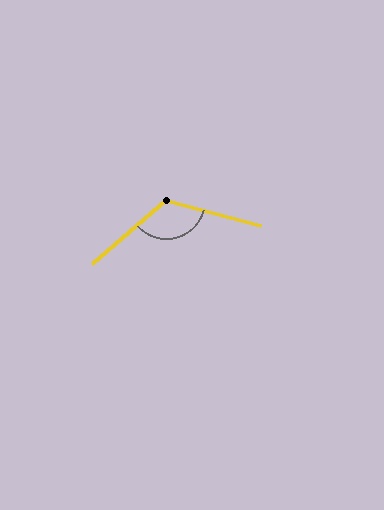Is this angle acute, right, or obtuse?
It is obtuse.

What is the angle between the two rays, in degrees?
Approximately 124 degrees.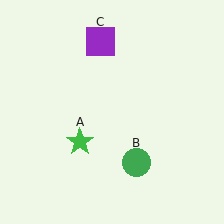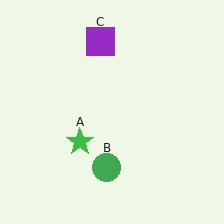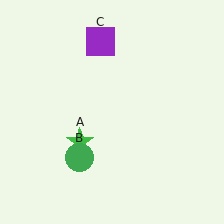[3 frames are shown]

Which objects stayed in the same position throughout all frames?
Green star (object A) and purple square (object C) remained stationary.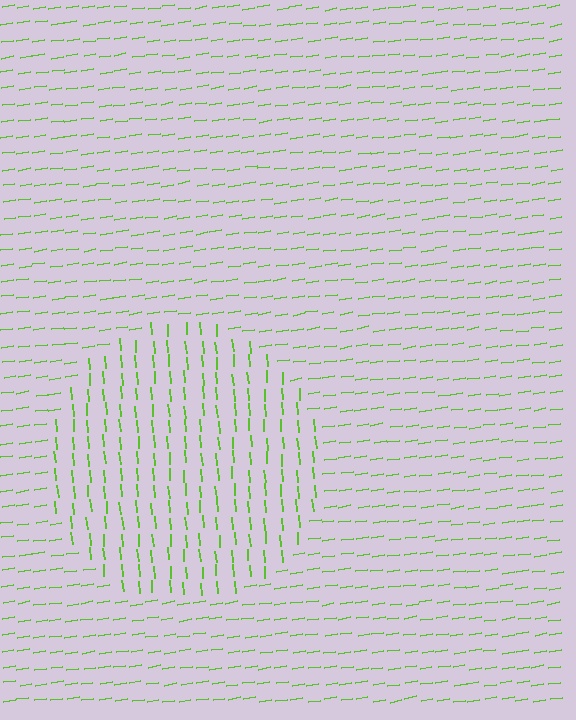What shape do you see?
I see a circle.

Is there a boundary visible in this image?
Yes, there is a texture boundary formed by a change in line orientation.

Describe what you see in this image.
The image is filled with small lime line segments. A circle region in the image has lines oriented differently from the surrounding lines, creating a visible texture boundary.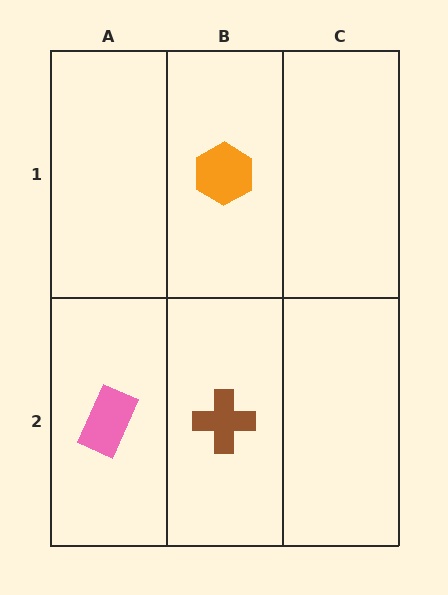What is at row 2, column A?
A pink rectangle.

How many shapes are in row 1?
1 shape.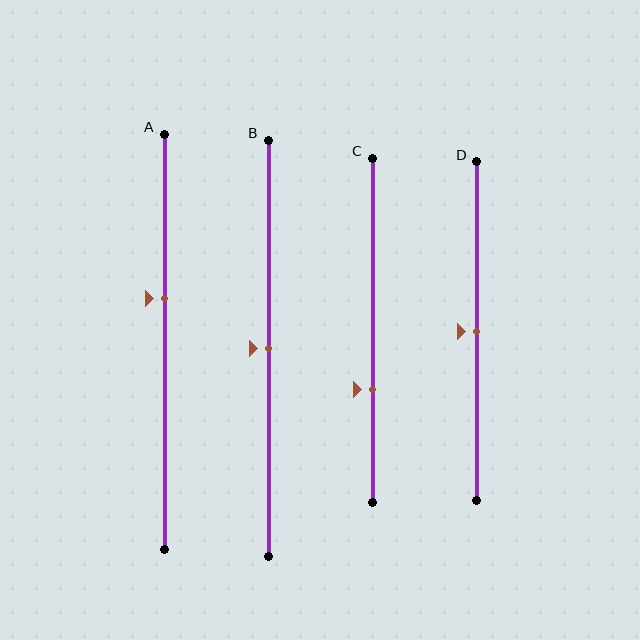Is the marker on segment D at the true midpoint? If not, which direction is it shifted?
Yes, the marker on segment D is at the true midpoint.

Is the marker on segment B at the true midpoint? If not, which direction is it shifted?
Yes, the marker on segment B is at the true midpoint.